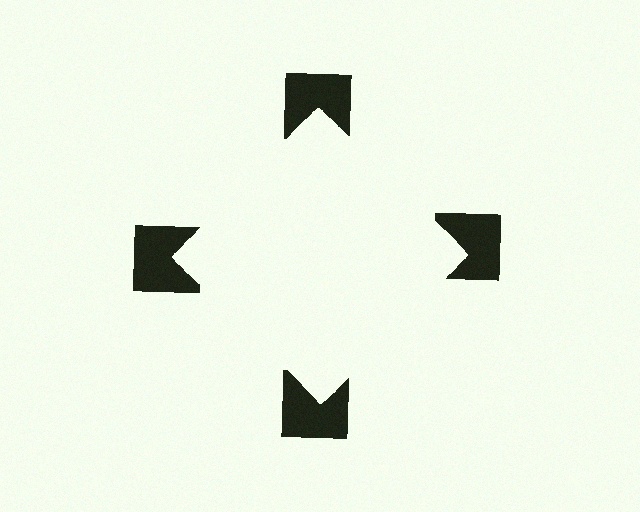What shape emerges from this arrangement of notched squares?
An illusory square — its edges are inferred from the aligned wedge cuts in the notched squares, not physically drawn.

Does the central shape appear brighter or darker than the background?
It typically appears slightly brighter than the background, even though no actual brightness change is drawn.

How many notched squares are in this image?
There are 4 — one at each vertex of the illusory square.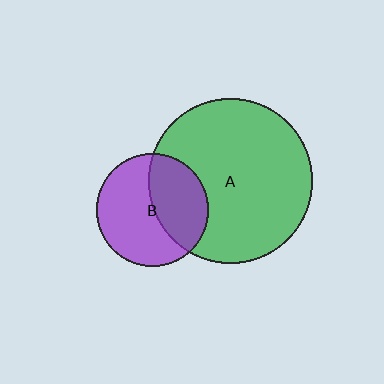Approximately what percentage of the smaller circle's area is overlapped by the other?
Approximately 40%.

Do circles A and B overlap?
Yes.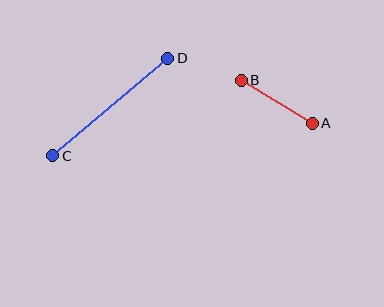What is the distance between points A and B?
The distance is approximately 83 pixels.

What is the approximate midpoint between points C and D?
The midpoint is at approximately (110, 107) pixels.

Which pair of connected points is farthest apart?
Points C and D are farthest apart.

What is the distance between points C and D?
The distance is approximately 151 pixels.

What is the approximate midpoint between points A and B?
The midpoint is at approximately (277, 102) pixels.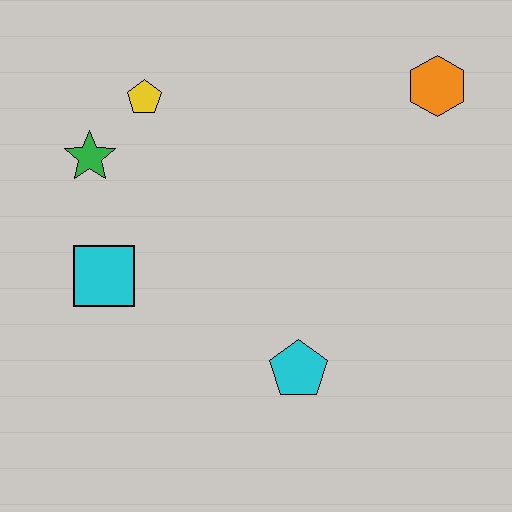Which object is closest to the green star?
The yellow pentagon is closest to the green star.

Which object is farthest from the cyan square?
The orange hexagon is farthest from the cyan square.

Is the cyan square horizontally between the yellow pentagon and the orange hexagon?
No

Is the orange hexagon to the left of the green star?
No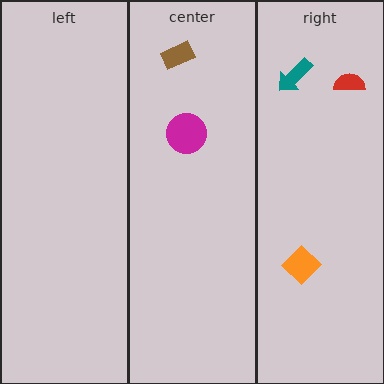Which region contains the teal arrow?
The right region.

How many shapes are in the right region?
3.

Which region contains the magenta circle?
The center region.